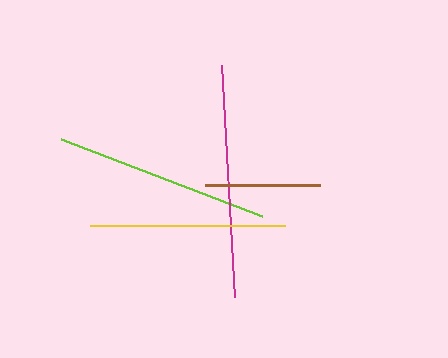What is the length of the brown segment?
The brown segment is approximately 115 pixels long.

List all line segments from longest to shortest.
From longest to shortest: magenta, lime, yellow, brown.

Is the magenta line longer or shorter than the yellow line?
The magenta line is longer than the yellow line.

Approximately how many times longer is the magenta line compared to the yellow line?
The magenta line is approximately 1.2 times the length of the yellow line.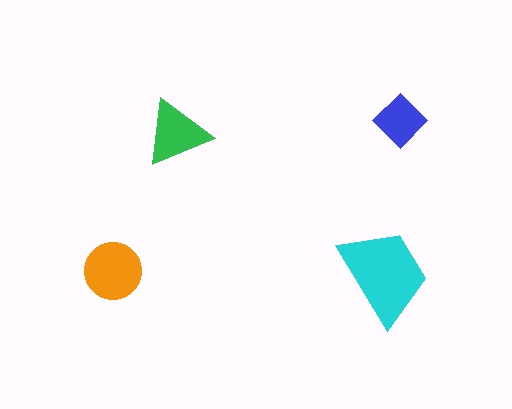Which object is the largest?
The cyan trapezoid.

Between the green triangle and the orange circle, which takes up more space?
The orange circle.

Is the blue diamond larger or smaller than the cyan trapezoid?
Smaller.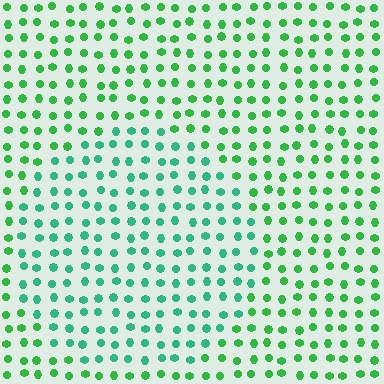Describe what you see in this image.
The image is filled with small green elements in a uniform arrangement. A circle-shaped region is visible where the elements are tinted to a slightly different hue, forming a subtle color boundary.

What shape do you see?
I see a circle.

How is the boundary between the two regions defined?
The boundary is defined purely by a slight shift in hue (about 29 degrees). Spacing, size, and orientation are identical on both sides.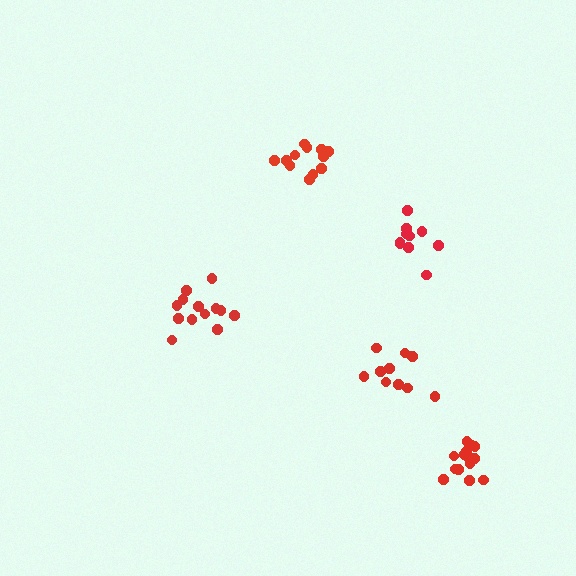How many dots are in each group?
Group 1: 12 dots, Group 2: 13 dots, Group 3: 10 dots, Group 4: 14 dots, Group 5: 10 dots (59 total).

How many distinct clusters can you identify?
There are 5 distinct clusters.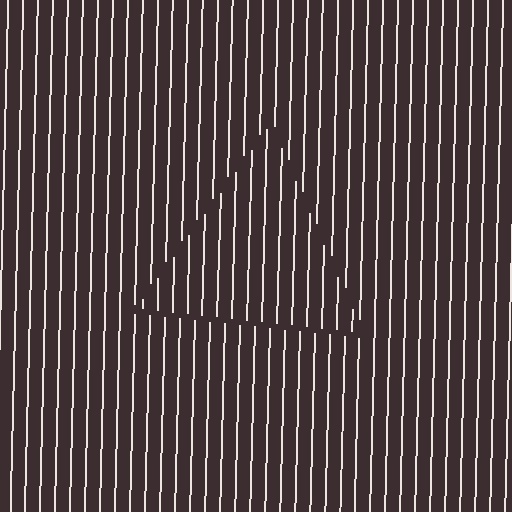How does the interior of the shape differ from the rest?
The interior of the shape contains the same grating, shifted by half a period — the contour is defined by the phase discontinuity where line-ends from the inner and outer gratings abut.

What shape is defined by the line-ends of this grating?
An illusory triangle. The interior of the shape contains the same grating, shifted by half a period — the contour is defined by the phase discontinuity where line-ends from the inner and outer gratings abut.